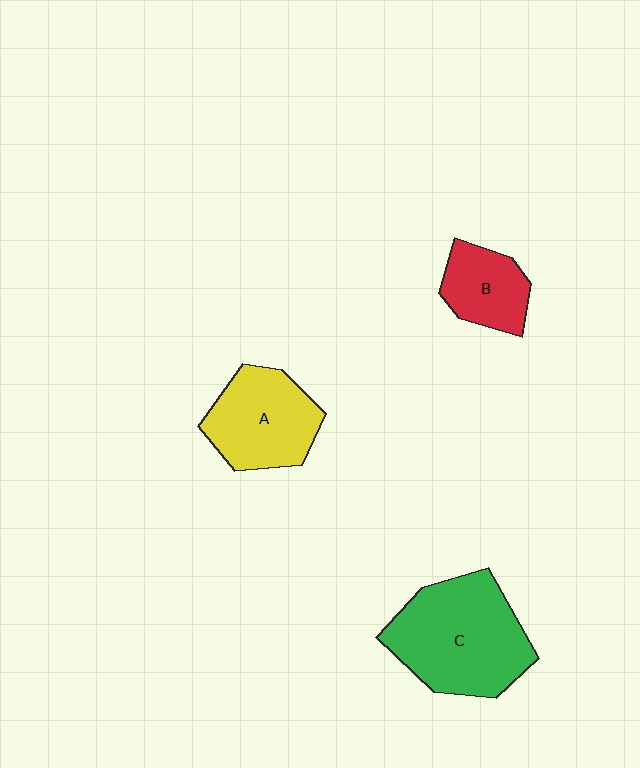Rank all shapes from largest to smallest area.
From largest to smallest: C (green), A (yellow), B (red).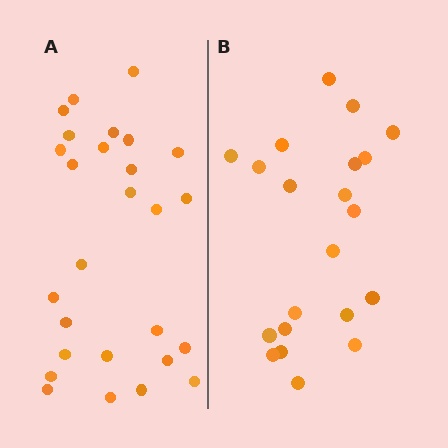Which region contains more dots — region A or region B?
Region A (the left region) has more dots.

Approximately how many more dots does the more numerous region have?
Region A has about 6 more dots than region B.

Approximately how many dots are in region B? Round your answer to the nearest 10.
About 20 dots. (The exact count is 21, which rounds to 20.)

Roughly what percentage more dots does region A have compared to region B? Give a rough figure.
About 30% more.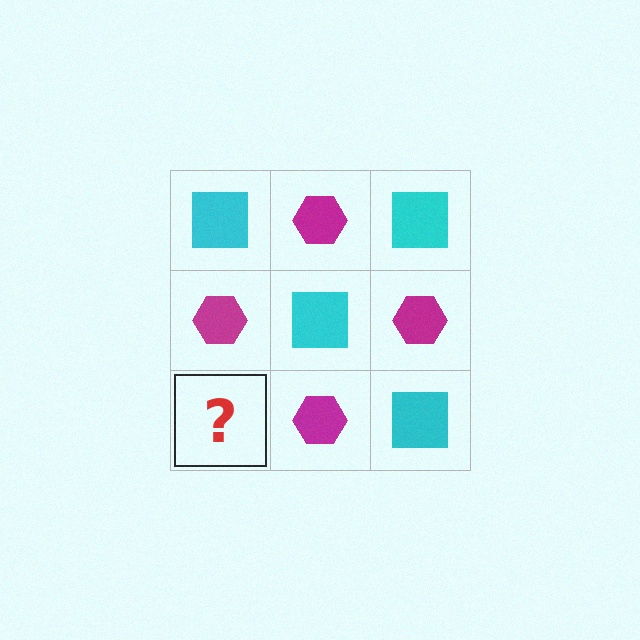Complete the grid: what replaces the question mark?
The question mark should be replaced with a cyan square.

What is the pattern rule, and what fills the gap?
The rule is that it alternates cyan square and magenta hexagon in a checkerboard pattern. The gap should be filled with a cyan square.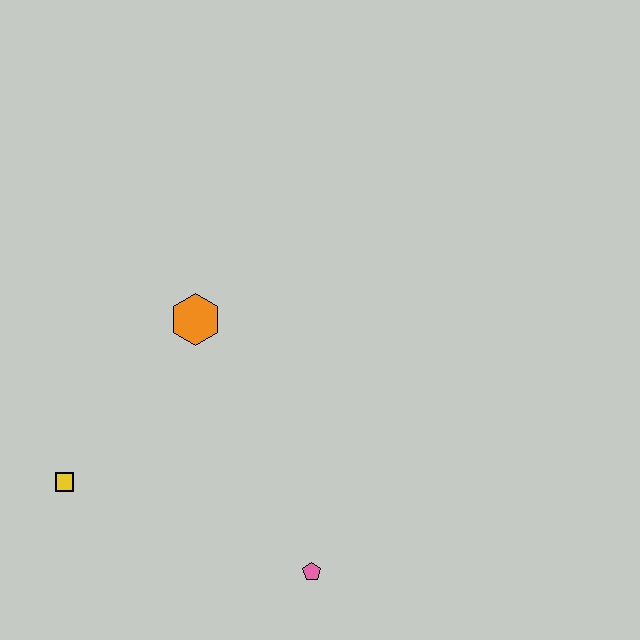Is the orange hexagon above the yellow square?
Yes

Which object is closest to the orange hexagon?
The yellow square is closest to the orange hexagon.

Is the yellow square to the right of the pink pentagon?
No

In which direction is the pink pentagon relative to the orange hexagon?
The pink pentagon is below the orange hexagon.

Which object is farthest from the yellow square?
The pink pentagon is farthest from the yellow square.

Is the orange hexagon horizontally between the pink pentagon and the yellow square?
Yes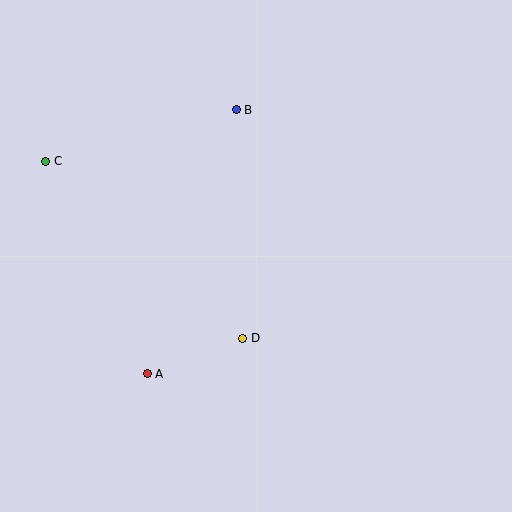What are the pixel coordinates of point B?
Point B is at (236, 110).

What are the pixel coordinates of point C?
Point C is at (46, 161).